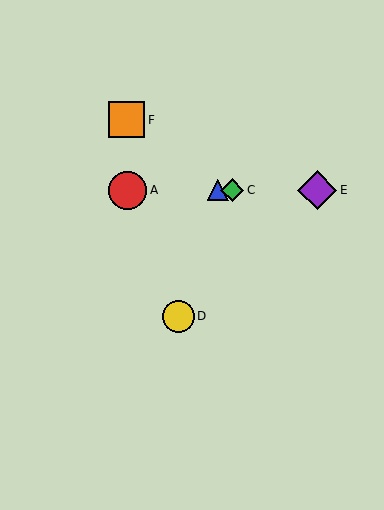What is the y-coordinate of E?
Object E is at y≈190.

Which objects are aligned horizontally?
Objects A, B, C, E are aligned horizontally.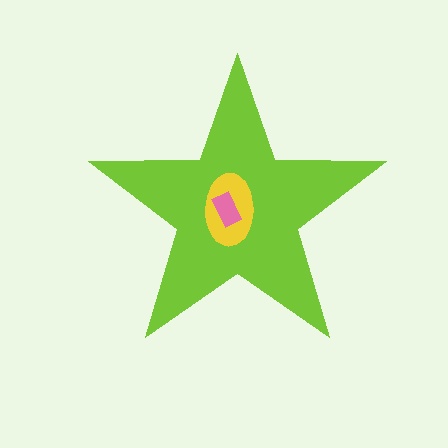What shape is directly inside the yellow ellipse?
The pink rectangle.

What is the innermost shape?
The pink rectangle.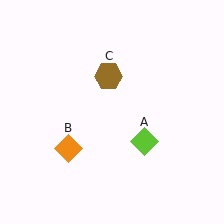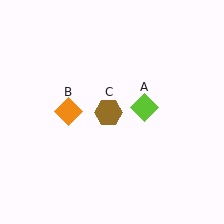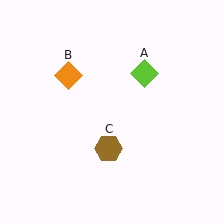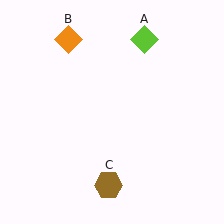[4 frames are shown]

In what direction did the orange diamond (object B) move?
The orange diamond (object B) moved up.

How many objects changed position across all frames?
3 objects changed position: lime diamond (object A), orange diamond (object B), brown hexagon (object C).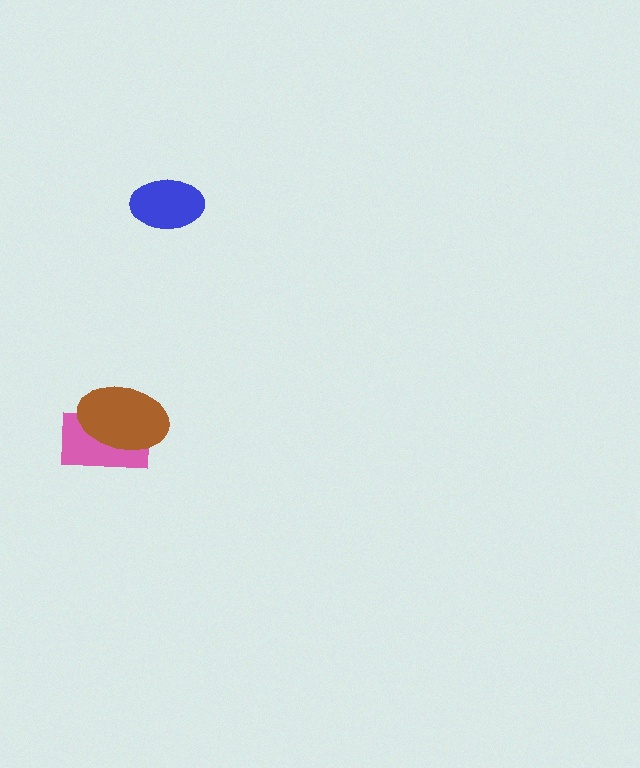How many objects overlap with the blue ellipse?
0 objects overlap with the blue ellipse.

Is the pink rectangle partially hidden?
Yes, it is partially covered by another shape.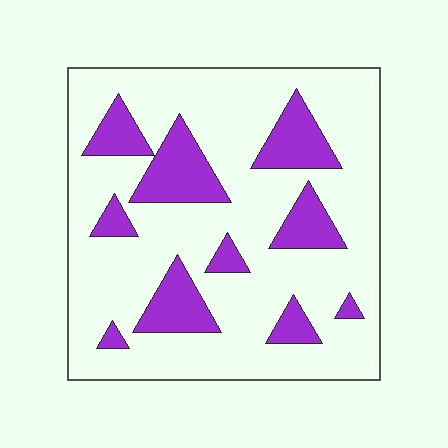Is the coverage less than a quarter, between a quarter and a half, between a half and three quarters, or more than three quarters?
Less than a quarter.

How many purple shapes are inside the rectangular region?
10.